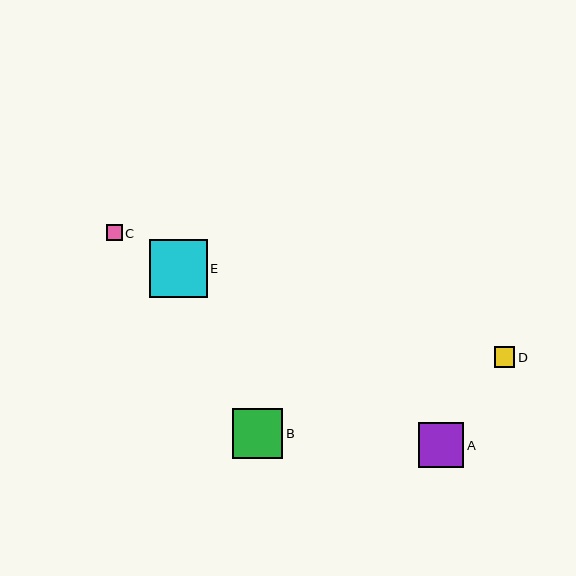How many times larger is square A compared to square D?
Square A is approximately 2.2 times the size of square D.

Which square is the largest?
Square E is the largest with a size of approximately 57 pixels.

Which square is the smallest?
Square C is the smallest with a size of approximately 16 pixels.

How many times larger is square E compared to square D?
Square E is approximately 2.7 times the size of square D.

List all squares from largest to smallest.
From largest to smallest: E, B, A, D, C.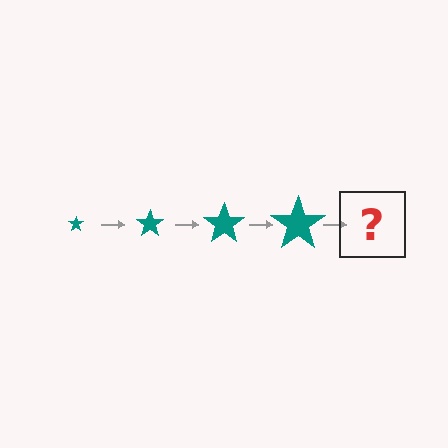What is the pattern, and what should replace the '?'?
The pattern is that the star gets progressively larger each step. The '?' should be a teal star, larger than the previous one.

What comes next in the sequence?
The next element should be a teal star, larger than the previous one.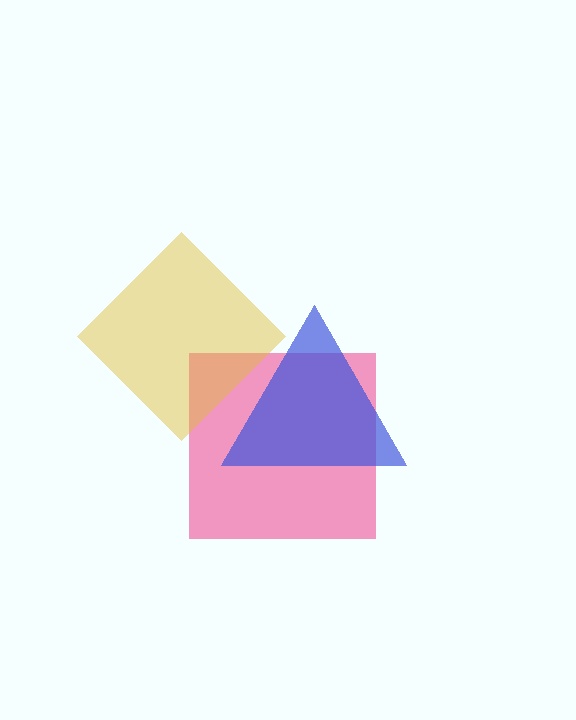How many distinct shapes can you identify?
There are 3 distinct shapes: a pink square, a blue triangle, a yellow diamond.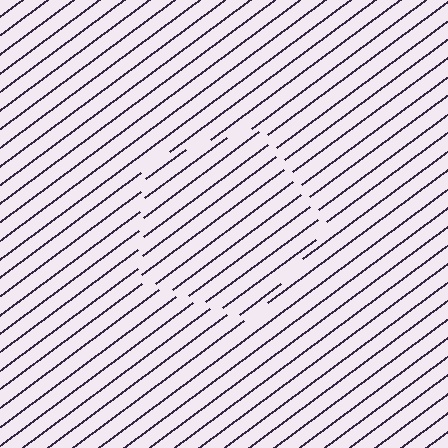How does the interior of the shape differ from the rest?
The interior of the shape contains the same grating, shifted by half a period — the contour is defined by the phase discontinuity where line-ends from the inner and outer gratings abut.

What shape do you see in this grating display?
An illusory pentagon. The interior of the shape contains the same grating, shifted by half a period — the contour is defined by the phase discontinuity where line-ends from the inner and outer gratings abut.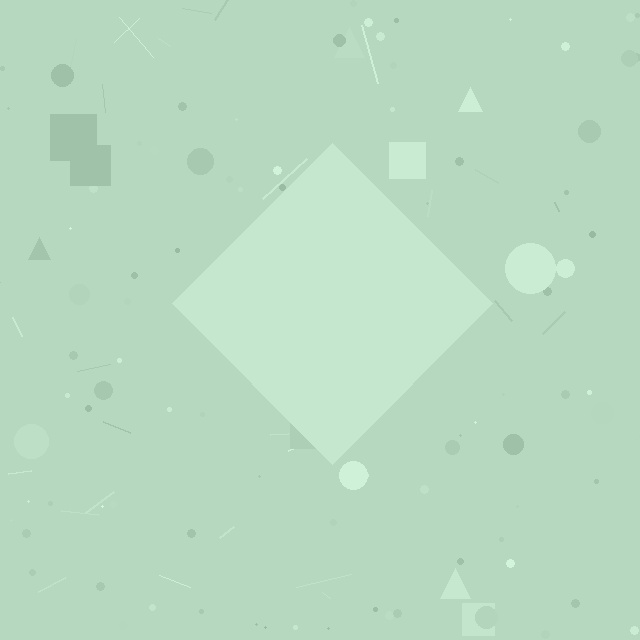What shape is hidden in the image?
A diamond is hidden in the image.